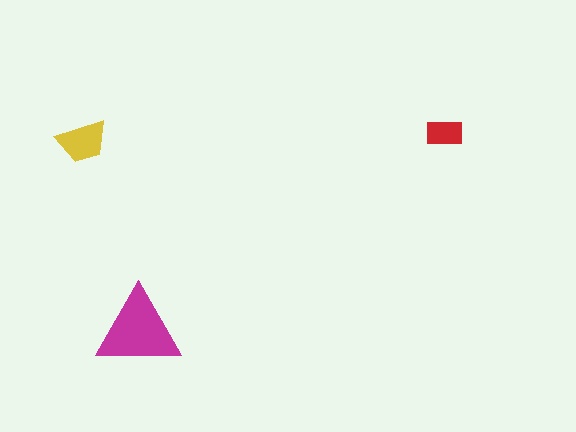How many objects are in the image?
There are 3 objects in the image.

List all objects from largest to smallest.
The magenta triangle, the yellow trapezoid, the red rectangle.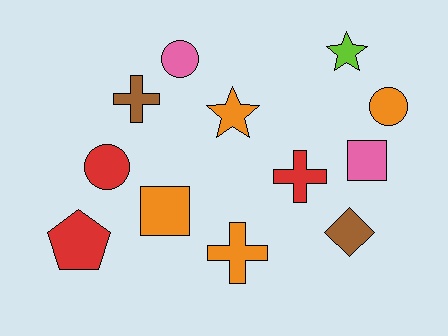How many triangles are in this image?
There are no triangles.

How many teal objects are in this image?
There are no teal objects.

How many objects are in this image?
There are 12 objects.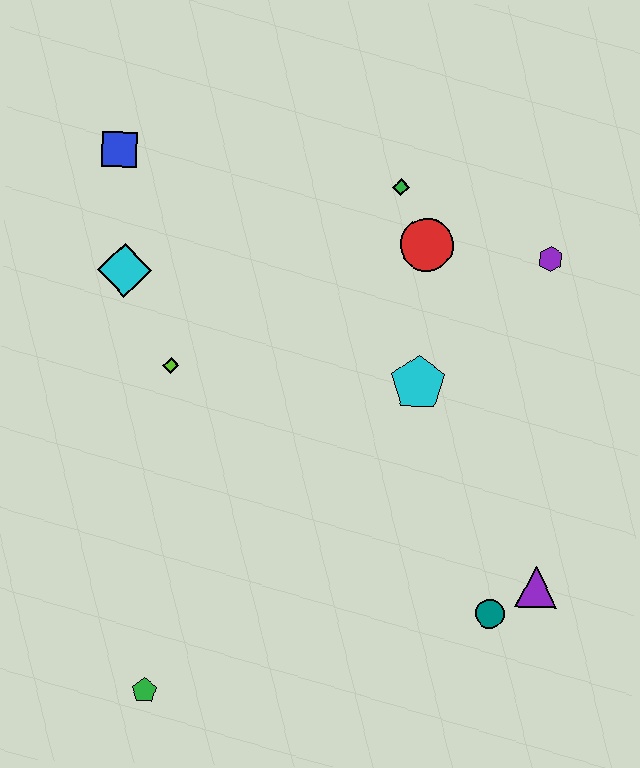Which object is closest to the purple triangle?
The teal circle is closest to the purple triangle.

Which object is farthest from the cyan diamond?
The purple triangle is farthest from the cyan diamond.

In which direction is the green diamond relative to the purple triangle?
The green diamond is above the purple triangle.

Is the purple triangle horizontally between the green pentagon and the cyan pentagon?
No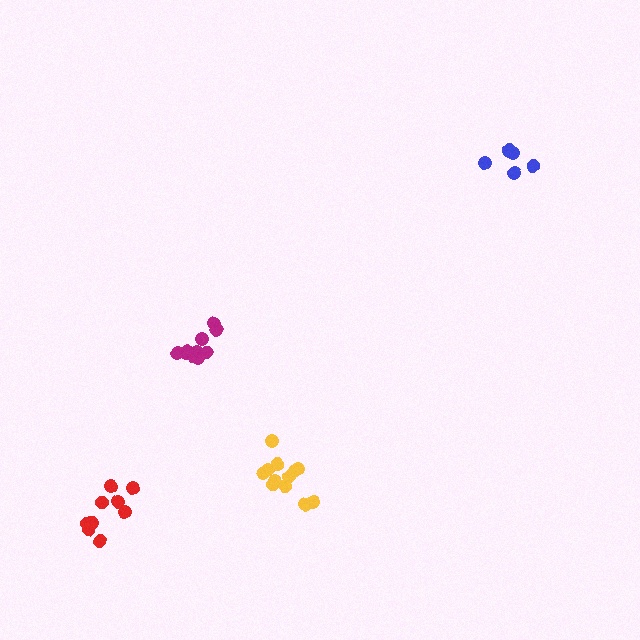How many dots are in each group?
Group 1: 10 dots, Group 2: 9 dots, Group 3: 12 dots, Group 4: 6 dots (37 total).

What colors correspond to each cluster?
The clusters are colored: magenta, red, yellow, blue.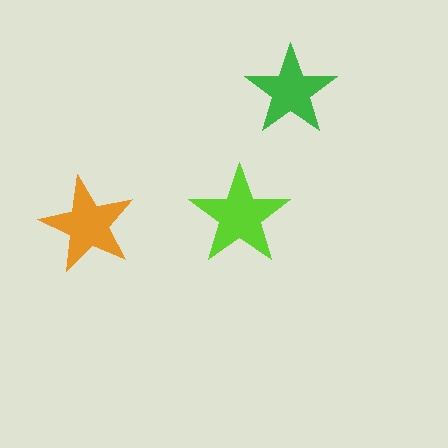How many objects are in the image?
There are 3 objects in the image.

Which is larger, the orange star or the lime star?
The lime one.